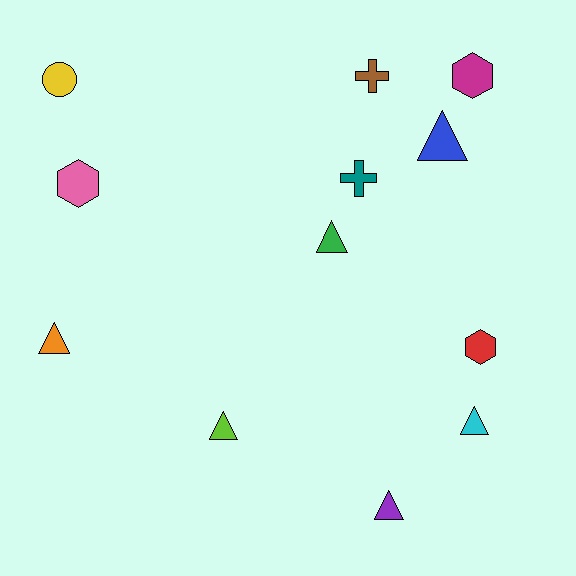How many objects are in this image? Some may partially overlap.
There are 12 objects.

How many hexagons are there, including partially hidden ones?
There are 3 hexagons.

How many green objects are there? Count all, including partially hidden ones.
There is 1 green object.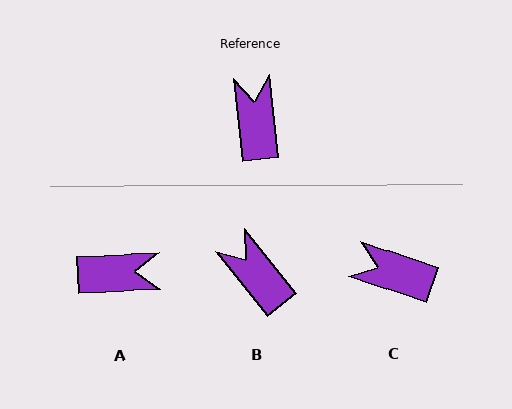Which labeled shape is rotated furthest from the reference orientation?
A, about 94 degrees away.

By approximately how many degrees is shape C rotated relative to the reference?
Approximately 65 degrees counter-clockwise.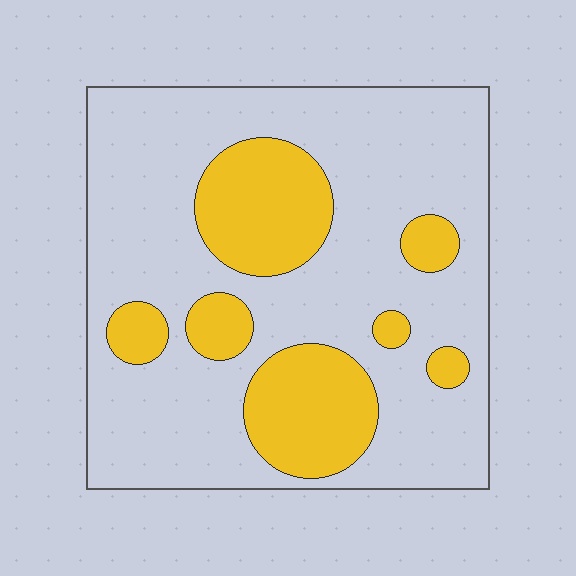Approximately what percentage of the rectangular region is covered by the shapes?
Approximately 25%.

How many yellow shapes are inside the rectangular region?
7.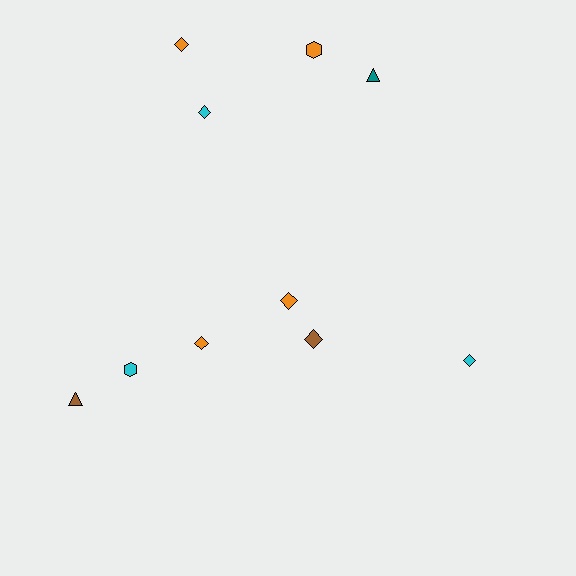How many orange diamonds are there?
There are 3 orange diamonds.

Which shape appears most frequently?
Diamond, with 6 objects.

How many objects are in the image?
There are 10 objects.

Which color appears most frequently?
Orange, with 4 objects.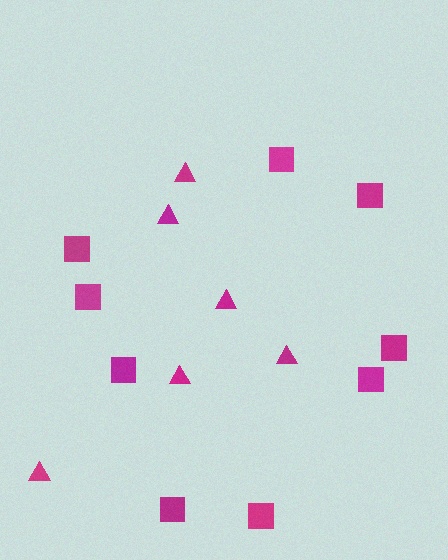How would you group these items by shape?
There are 2 groups: one group of triangles (6) and one group of squares (9).